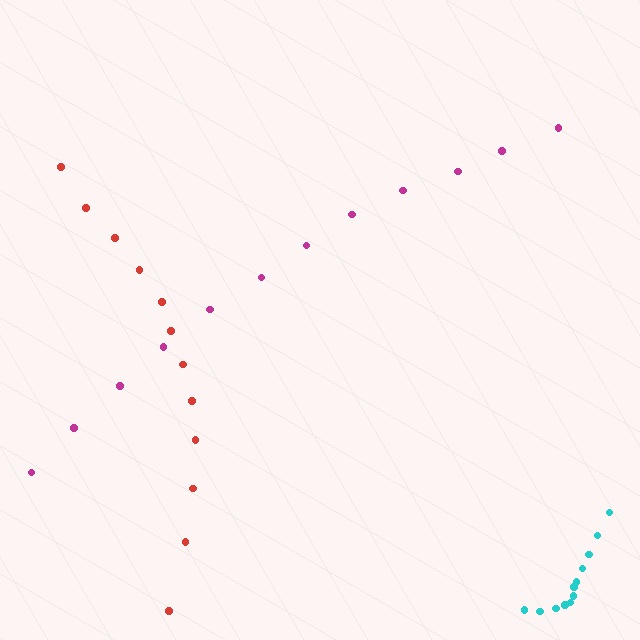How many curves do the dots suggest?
There are 3 distinct paths.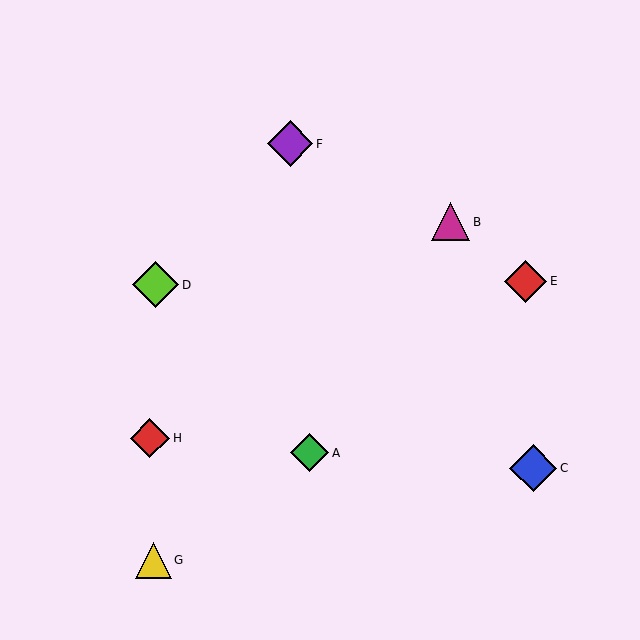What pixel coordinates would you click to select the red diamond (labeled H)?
Click at (150, 438) to select the red diamond H.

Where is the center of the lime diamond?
The center of the lime diamond is at (156, 285).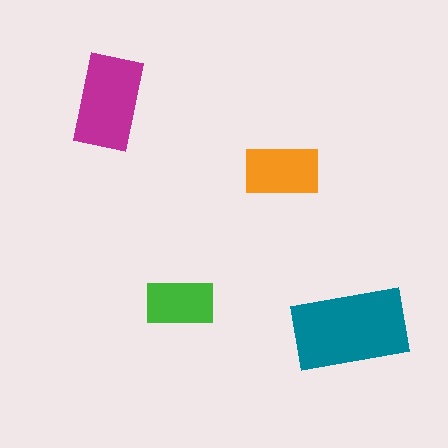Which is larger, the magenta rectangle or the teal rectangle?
The teal one.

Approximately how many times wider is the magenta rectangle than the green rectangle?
About 1.5 times wider.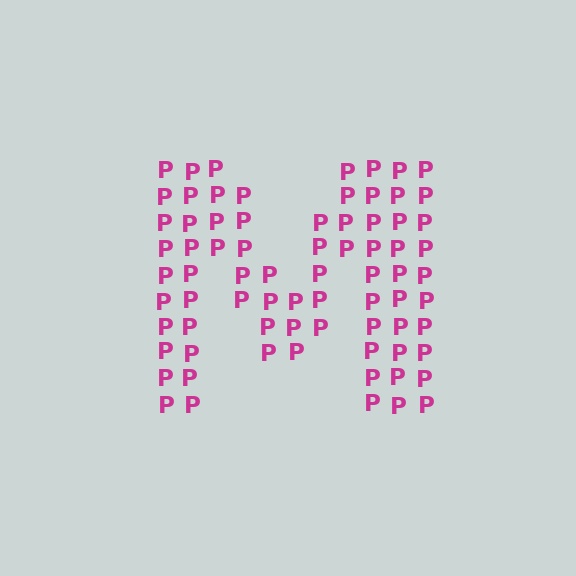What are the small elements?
The small elements are letter P's.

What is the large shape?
The large shape is the letter M.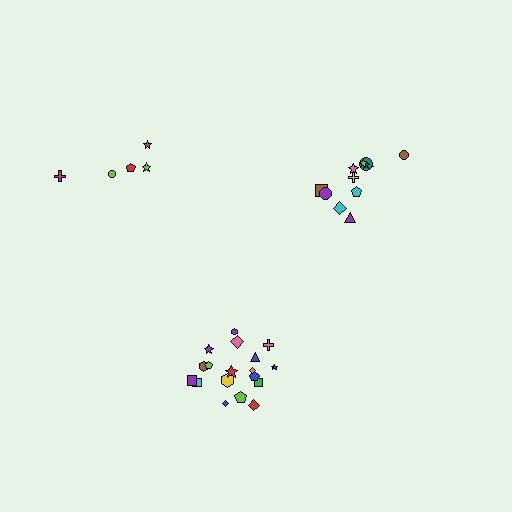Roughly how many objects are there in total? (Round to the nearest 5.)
Roughly 35 objects in total.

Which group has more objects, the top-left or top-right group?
The top-right group.